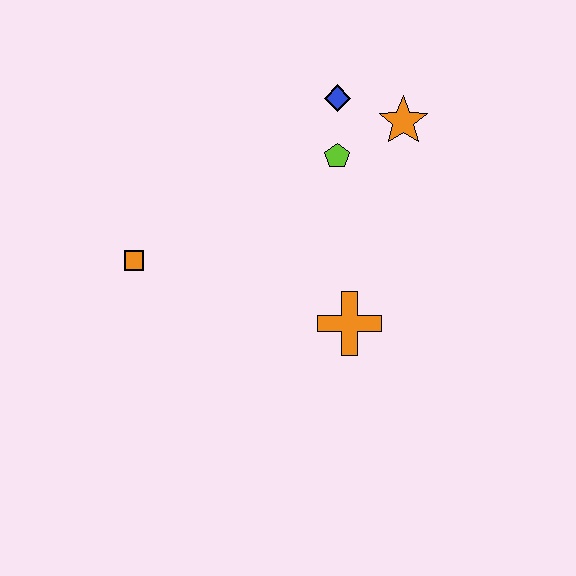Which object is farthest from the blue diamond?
The orange square is farthest from the blue diamond.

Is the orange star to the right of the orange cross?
Yes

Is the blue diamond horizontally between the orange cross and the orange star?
No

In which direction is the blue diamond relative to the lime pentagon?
The blue diamond is above the lime pentagon.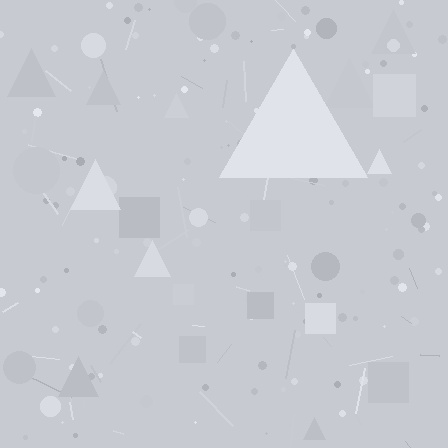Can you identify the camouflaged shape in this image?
The camouflaged shape is a triangle.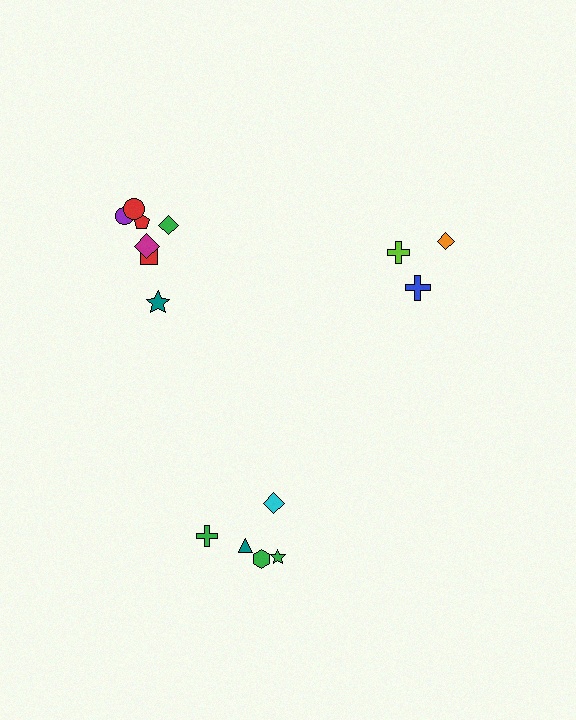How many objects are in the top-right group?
There are 3 objects.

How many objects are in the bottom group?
There are 5 objects.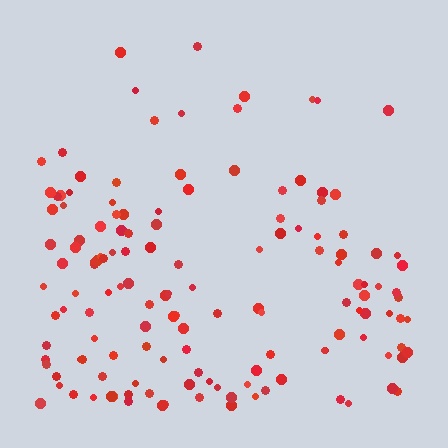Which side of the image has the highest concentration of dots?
The bottom.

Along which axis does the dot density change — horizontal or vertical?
Vertical.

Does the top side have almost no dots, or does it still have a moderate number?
Still a moderate number, just noticeably fewer than the bottom.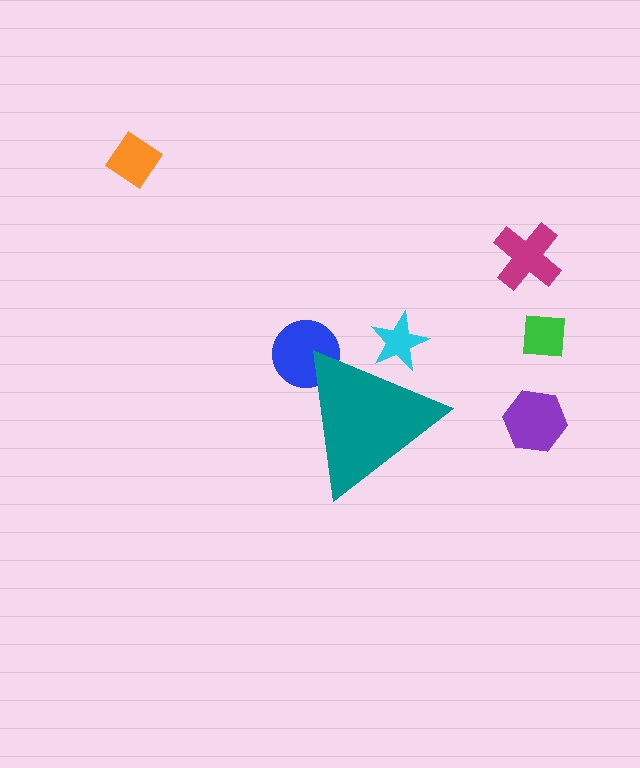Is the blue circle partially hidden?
Yes, the blue circle is partially hidden behind the teal triangle.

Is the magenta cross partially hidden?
No, the magenta cross is fully visible.